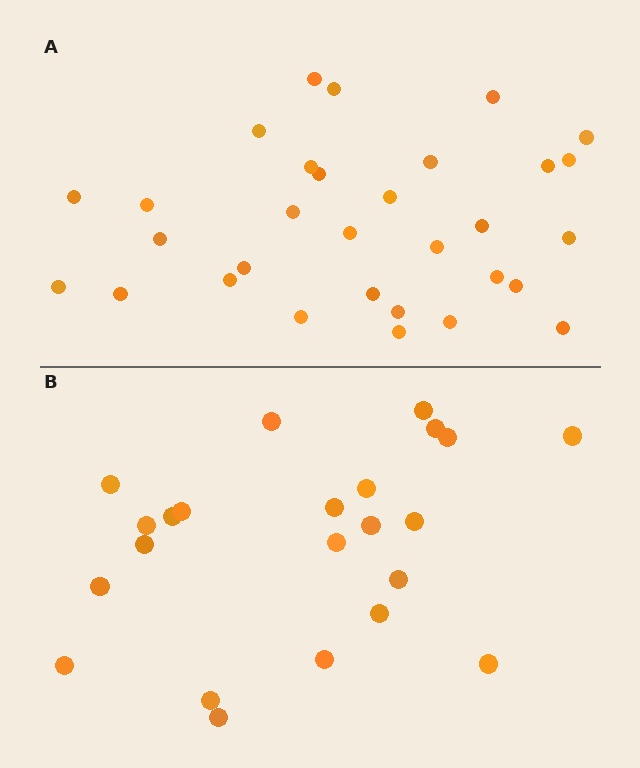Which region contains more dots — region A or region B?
Region A (the top region) has more dots.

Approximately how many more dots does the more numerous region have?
Region A has roughly 8 or so more dots than region B.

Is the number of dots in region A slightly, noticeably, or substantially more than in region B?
Region A has noticeably more, but not dramatically so. The ratio is roughly 1.3 to 1.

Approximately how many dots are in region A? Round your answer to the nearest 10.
About 30 dots. (The exact count is 31, which rounds to 30.)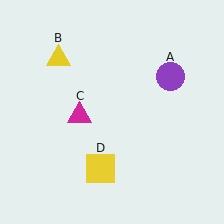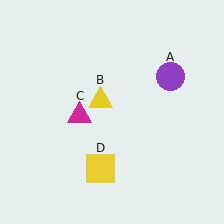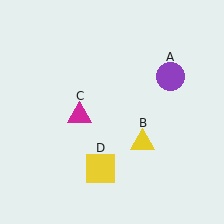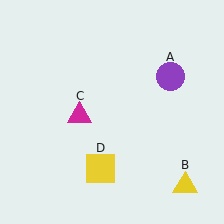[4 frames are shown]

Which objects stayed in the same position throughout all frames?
Purple circle (object A) and magenta triangle (object C) and yellow square (object D) remained stationary.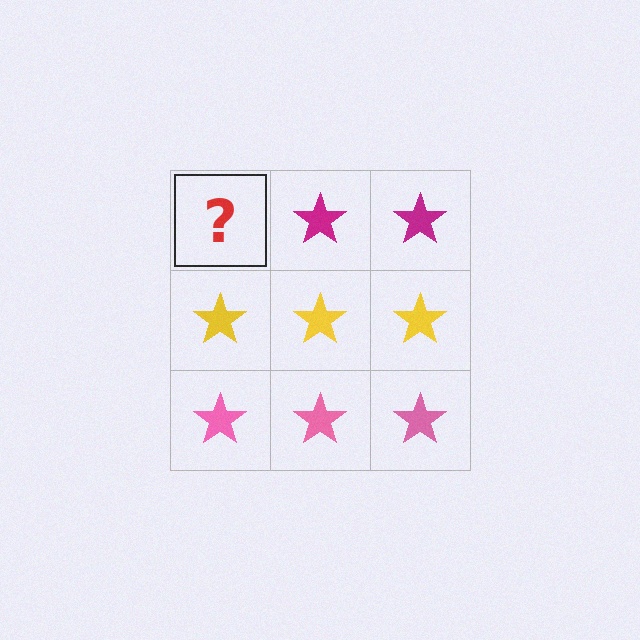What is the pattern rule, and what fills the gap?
The rule is that each row has a consistent color. The gap should be filled with a magenta star.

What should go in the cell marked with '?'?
The missing cell should contain a magenta star.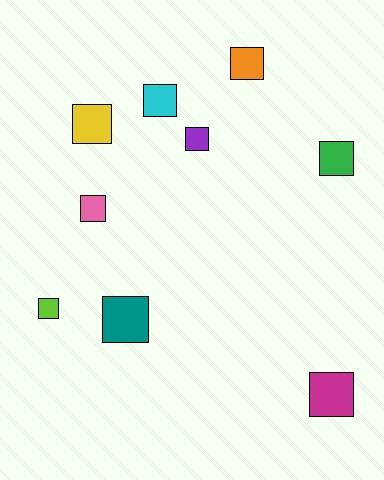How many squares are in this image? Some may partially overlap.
There are 9 squares.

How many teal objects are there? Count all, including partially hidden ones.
There is 1 teal object.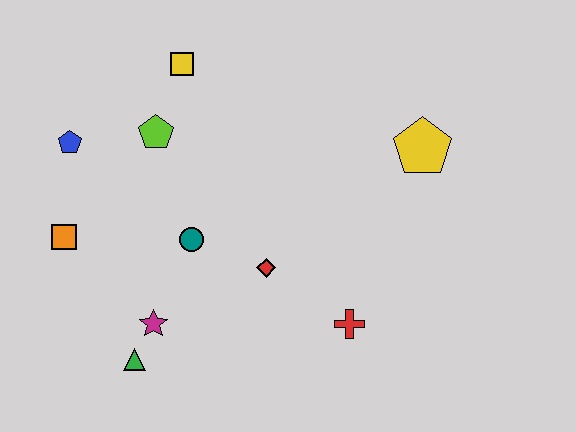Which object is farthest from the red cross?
The blue pentagon is farthest from the red cross.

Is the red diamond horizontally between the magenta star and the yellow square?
No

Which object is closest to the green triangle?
The magenta star is closest to the green triangle.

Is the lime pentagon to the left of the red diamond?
Yes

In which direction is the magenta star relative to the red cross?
The magenta star is to the left of the red cross.